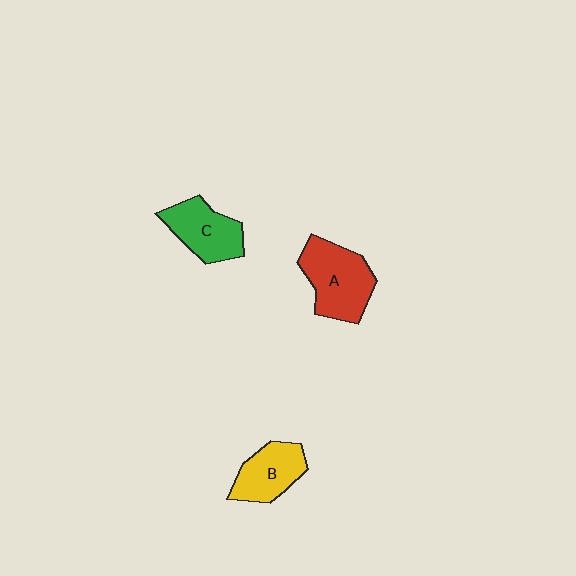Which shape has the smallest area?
Shape B (yellow).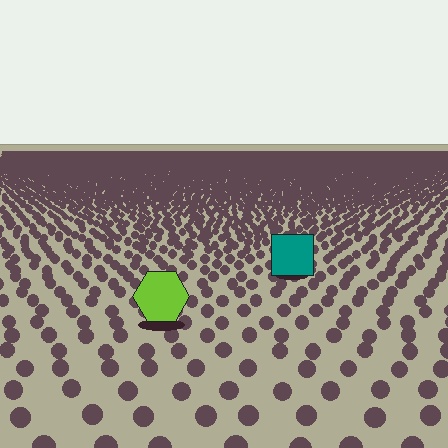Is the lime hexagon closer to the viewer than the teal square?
Yes. The lime hexagon is closer — you can tell from the texture gradient: the ground texture is coarser near it.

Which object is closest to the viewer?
The lime hexagon is closest. The texture marks near it are larger and more spread out.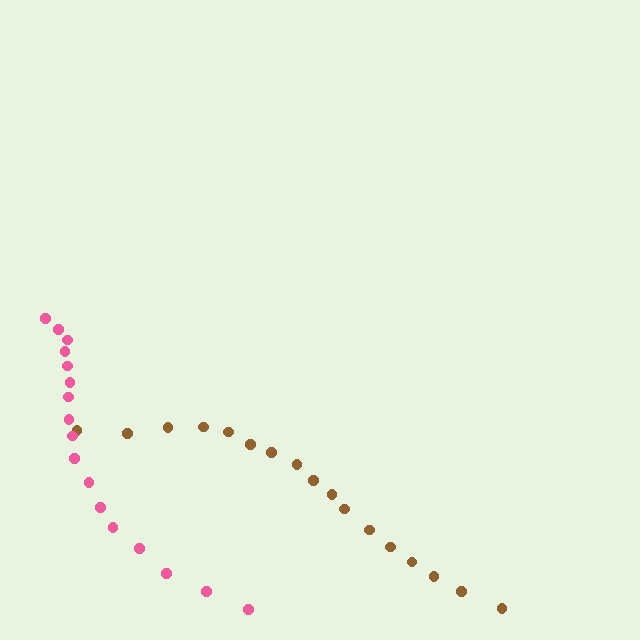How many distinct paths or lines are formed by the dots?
There are 2 distinct paths.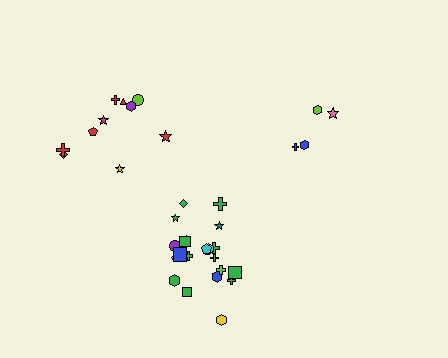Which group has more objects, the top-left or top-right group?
The top-left group.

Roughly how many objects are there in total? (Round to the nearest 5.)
Roughly 35 objects in total.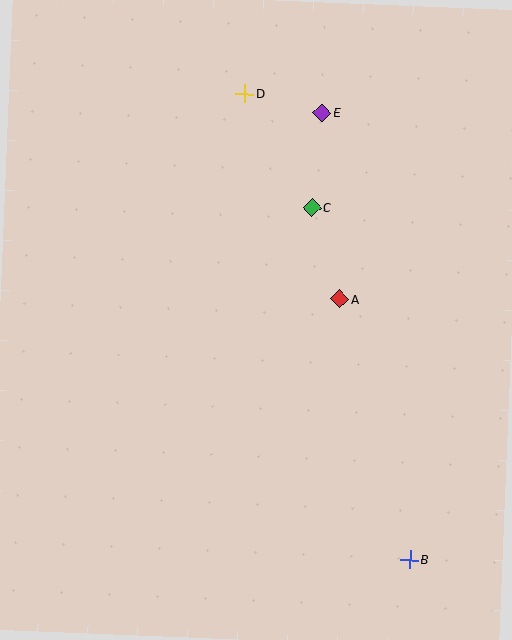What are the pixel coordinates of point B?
Point B is at (410, 560).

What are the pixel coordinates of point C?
Point C is at (312, 208).